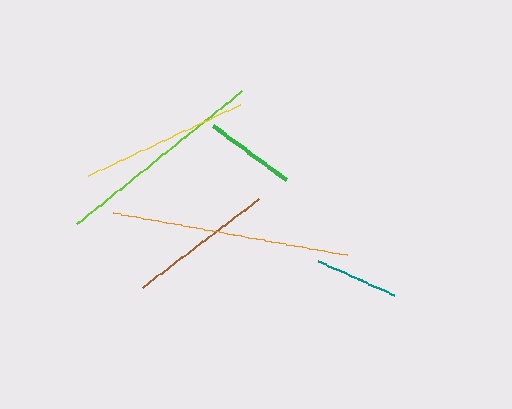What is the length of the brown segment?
The brown segment is approximately 146 pixels long.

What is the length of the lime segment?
The lime segment is approximately 213 pixels long.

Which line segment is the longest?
The orange line is the longest at approximately 237 pixels.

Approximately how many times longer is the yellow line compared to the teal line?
The yellow line is approximately 2.0 times the length of the teal line.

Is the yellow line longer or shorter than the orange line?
The orange line is longer than the yellow line.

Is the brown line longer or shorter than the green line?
The brown line is longer than the green line.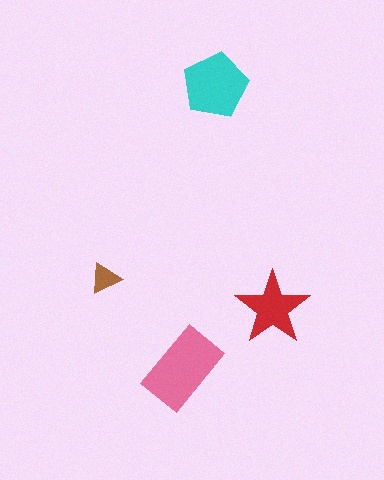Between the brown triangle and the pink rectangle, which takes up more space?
The pink rectangle.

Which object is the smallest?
The brown triangle.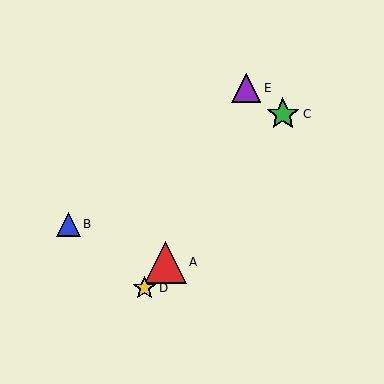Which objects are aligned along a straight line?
Objects A, C, D are aligned along a straight line.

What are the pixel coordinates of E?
Object E is at (246, 88).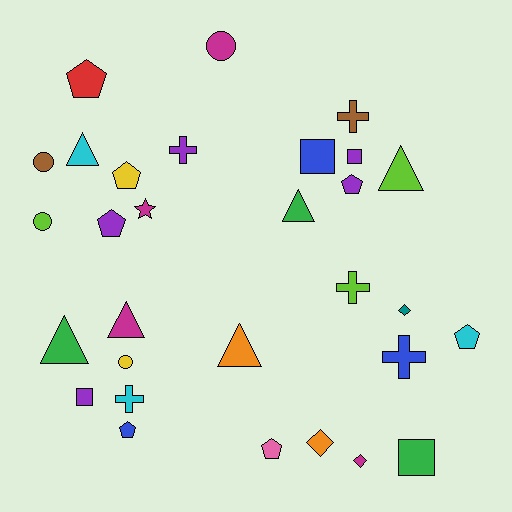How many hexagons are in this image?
There are no hexagons.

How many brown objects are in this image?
There are 2 brown objects.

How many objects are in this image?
There are 30 objects.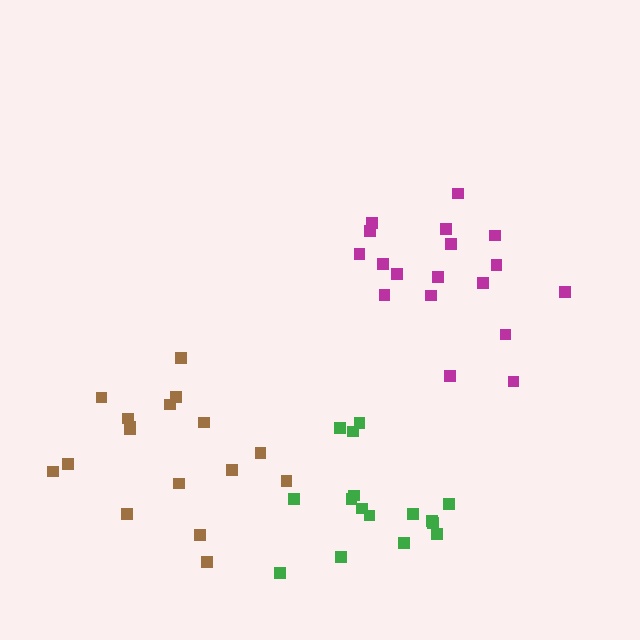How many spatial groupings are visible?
There are 3 spatial groupings.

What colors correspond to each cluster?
The clusters are colored: brown, magenta, green.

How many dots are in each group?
Group 1: 17 dots, Group 2: 18 dots, Group 3: 16 dots (51 total).